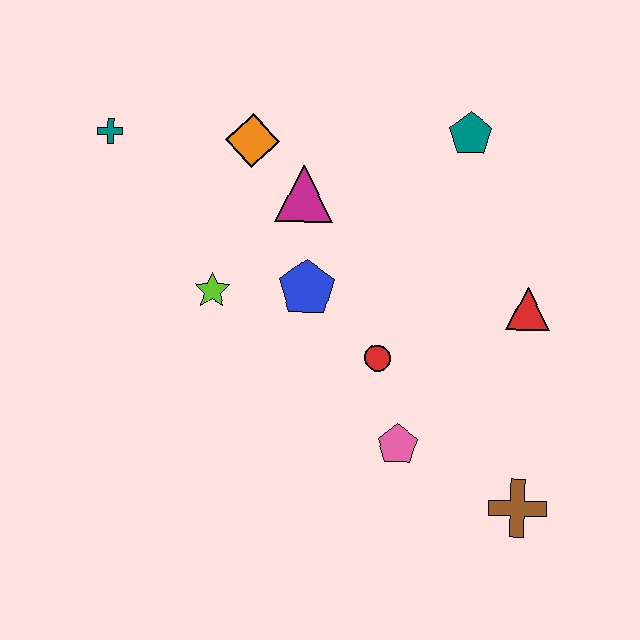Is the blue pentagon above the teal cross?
No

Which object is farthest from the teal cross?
The brown cross is farthest from the teal cross.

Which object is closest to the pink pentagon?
The red circle is closest to the pink pentagon.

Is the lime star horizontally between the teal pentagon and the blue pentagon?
No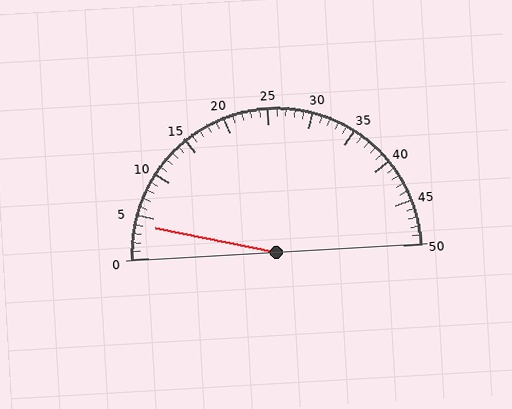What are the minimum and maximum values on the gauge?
The gauge ranges from 0 to 50.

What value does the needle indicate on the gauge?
The needle indicates approximately 4.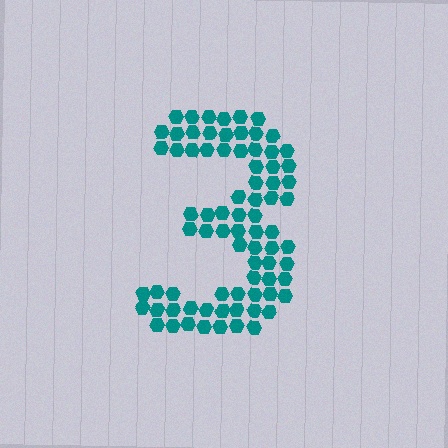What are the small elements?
The small elements are hexagons.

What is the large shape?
The large shape is the digit 3.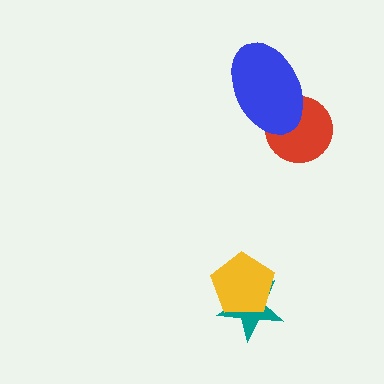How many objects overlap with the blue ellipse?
1 object overlaps with the blue ellipse.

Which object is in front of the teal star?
The yellow pentagon is in front of the teal star.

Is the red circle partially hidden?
Yes, it is partially covered by another shape.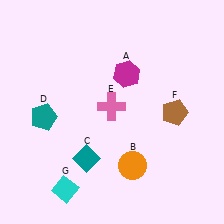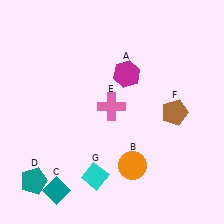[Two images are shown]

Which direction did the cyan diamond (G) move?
The cyan diamond (G) moved right.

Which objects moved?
The objects that moved are: the teal diamond (C), the teal pentagon (D), the cyan diamond (G).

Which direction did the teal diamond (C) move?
The teal diamond (C) moved down.